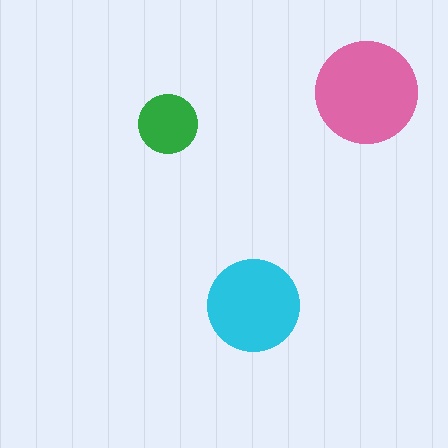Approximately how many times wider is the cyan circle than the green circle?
About 1.5 times wider.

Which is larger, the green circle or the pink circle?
The pink one.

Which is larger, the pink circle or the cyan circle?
The pink one.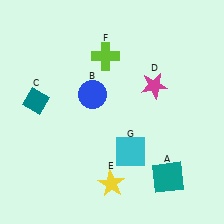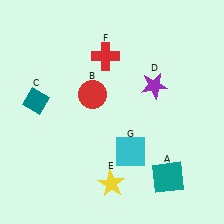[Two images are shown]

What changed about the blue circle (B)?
In Image 1, B is blue. In Image 2, it changed to red.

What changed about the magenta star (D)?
In Image 1, D is magenta. In Image 2, it changed to purple.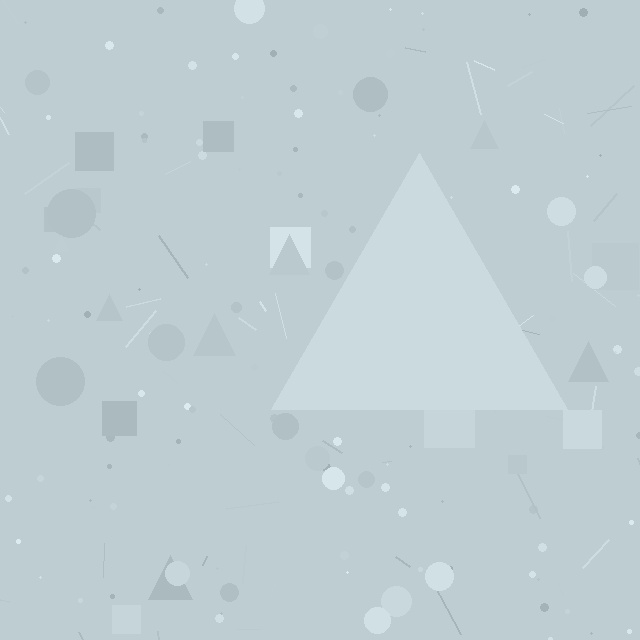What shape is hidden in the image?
A triangle is hidden in the image.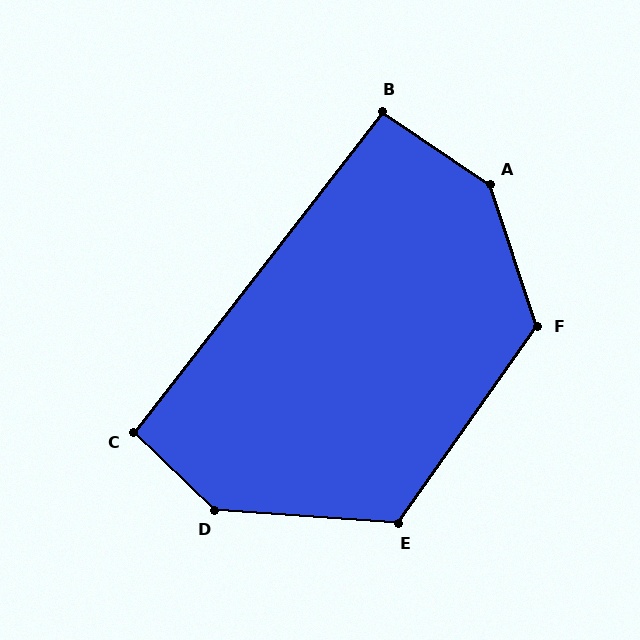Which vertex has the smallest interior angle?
B, at approximately 94 degrees.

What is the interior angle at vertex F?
Approximately 126 degrees (obtuse).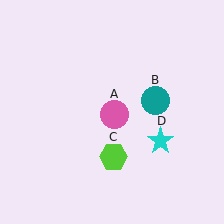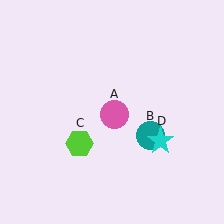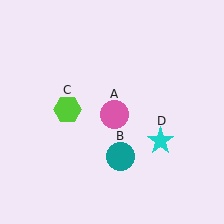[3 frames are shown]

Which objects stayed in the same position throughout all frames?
Pink circle (object A) and cyan star (object D) remained stationary.